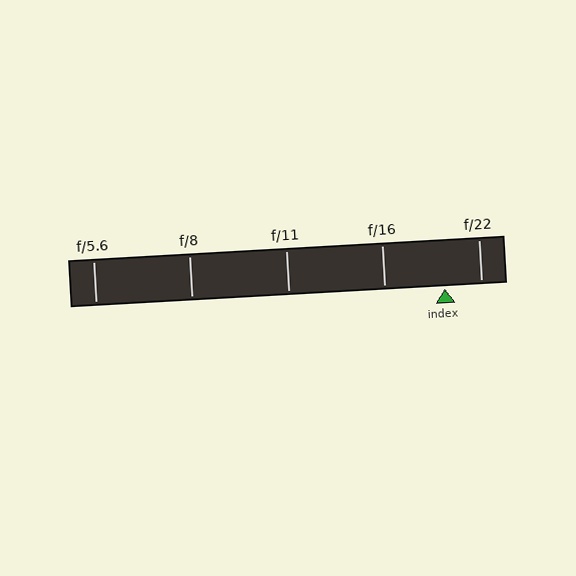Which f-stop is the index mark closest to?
The index mark is closest to f/22.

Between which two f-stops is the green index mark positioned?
The index mark is between f/16 and f/22.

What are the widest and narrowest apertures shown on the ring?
The widest aperture shown is f/5.6 and the narrowest is f/22.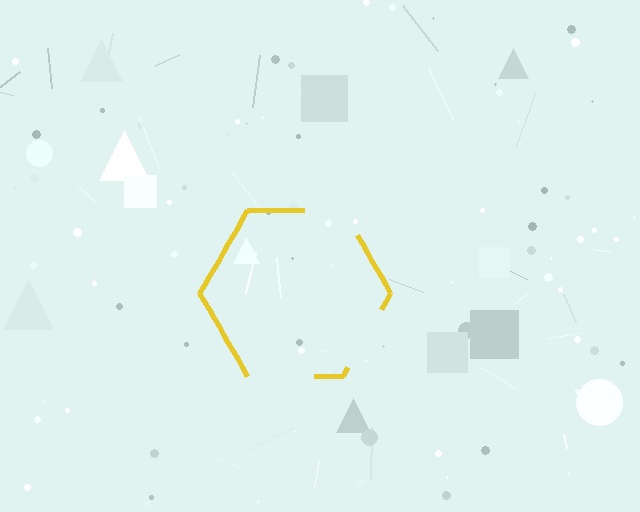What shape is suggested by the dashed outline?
The dashed outline suggests a hexagon.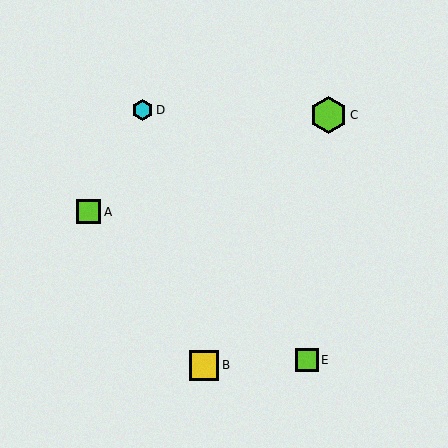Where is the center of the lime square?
The center of the lime square is at (89, 212).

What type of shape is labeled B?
Shape B is a yellow square.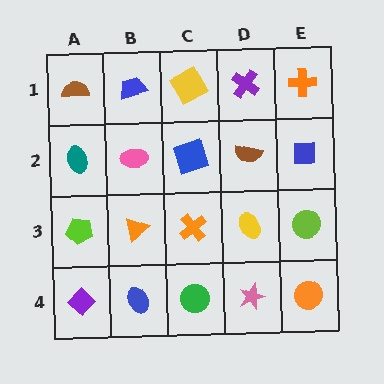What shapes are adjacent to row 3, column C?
A blue square (row 2, column C), a green circle (row 4, column C), an orange triangle (row 3, column B), a yellow ellipse (row 3, column D).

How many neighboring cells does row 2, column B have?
4.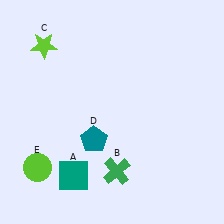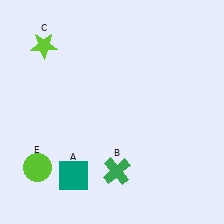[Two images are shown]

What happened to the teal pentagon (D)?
The teal pentagon (D) was removed in Image 2. It was in the bottom-left area of Image 1.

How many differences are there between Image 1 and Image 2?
There is 1 difference between the two images.